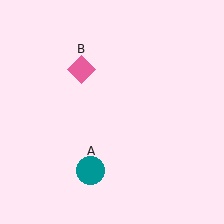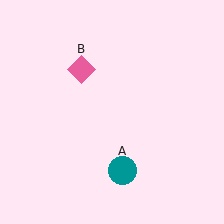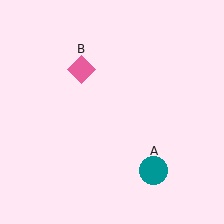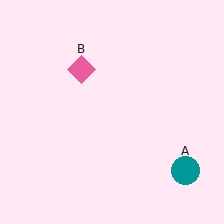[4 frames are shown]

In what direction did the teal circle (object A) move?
The teal circle (object A) moved right.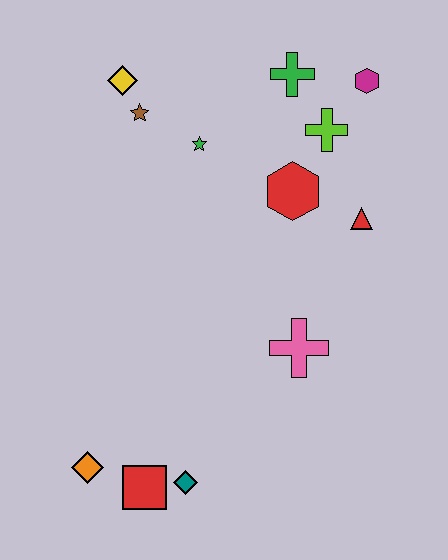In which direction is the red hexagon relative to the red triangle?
The red hexagon is to the left of the red triangle.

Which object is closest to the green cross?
The lime cross is closest to the green cross.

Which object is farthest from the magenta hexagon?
The orange diamond is farthest from the magenta hexagon.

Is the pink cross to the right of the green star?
Yes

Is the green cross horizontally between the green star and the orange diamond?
No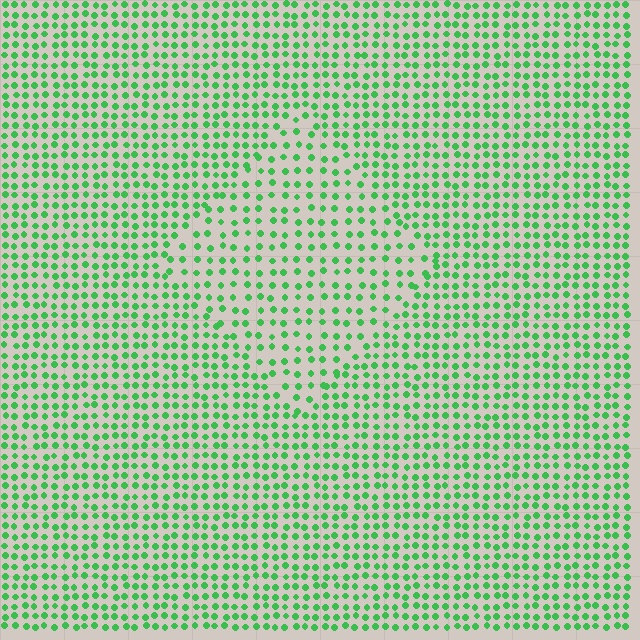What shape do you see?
I see a diamond.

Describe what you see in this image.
The image contains small green elements arranged at two different densities. A diamond-shaped region is visible where the elements are less densely packed than the surrounding area.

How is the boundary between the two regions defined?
The boundary is defined by a change in element density (approximately 1.6x ratio). All elements are the same color, size, and shape.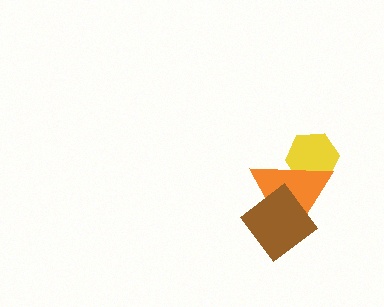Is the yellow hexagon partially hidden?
Yes, it is partially covered by another shape.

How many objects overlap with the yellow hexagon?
1 object overlaps with the yellow hexagon.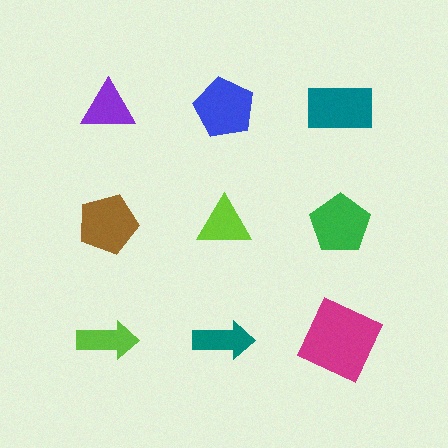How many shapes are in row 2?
3 shapes.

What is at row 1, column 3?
A teal rectangle.